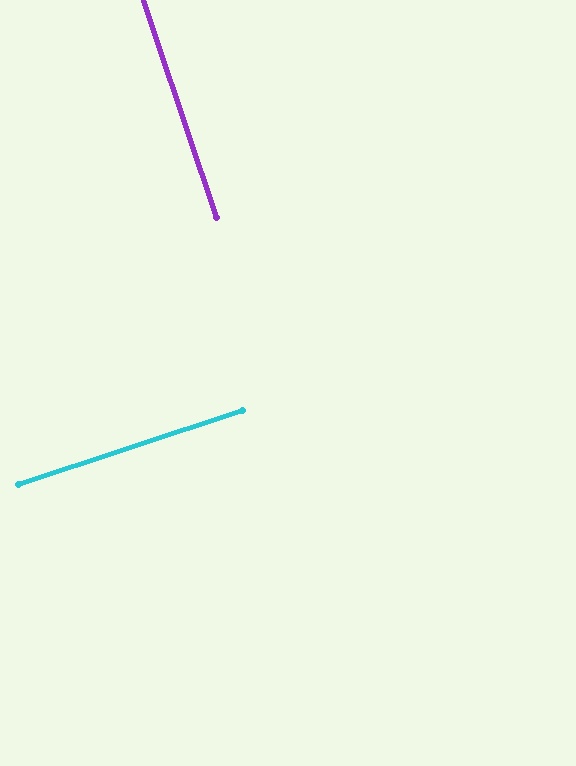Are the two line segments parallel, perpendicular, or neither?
Perpendicular — they meet at approximately 90°.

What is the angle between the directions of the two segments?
Approximately 90 degrees.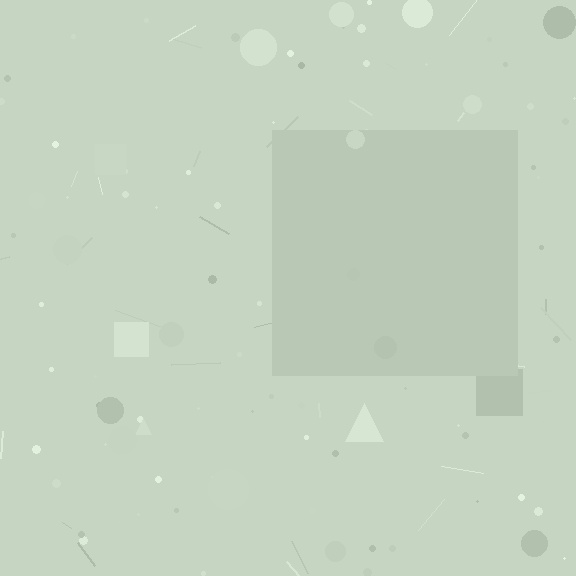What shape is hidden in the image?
A square is hidden in the image.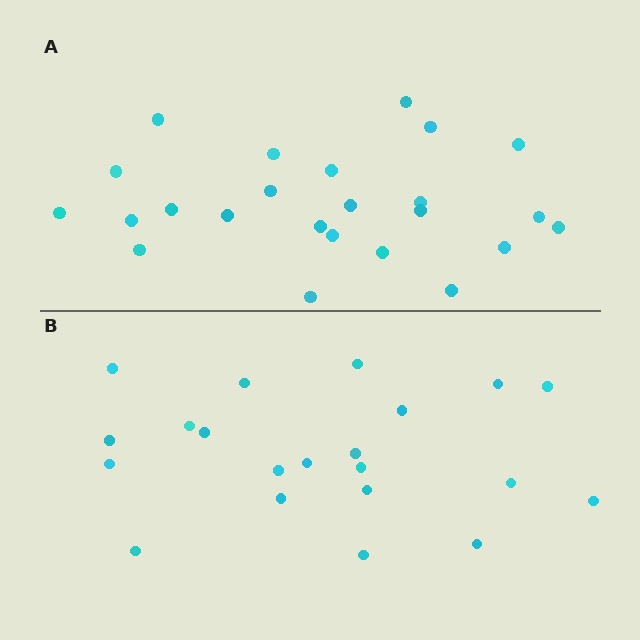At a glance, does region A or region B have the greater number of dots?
Region A (the top region) has more dots.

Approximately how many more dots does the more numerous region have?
Region A has just a few more — roughly 2 or 3 more dots than region B.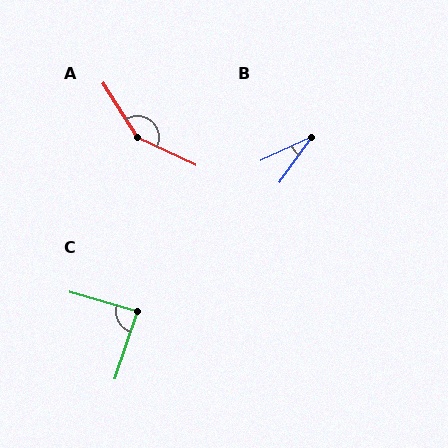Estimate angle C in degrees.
Approximately 88 degrees.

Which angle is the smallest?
B, at approximately 30 degrees.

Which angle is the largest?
A, at approximately 148 degrees.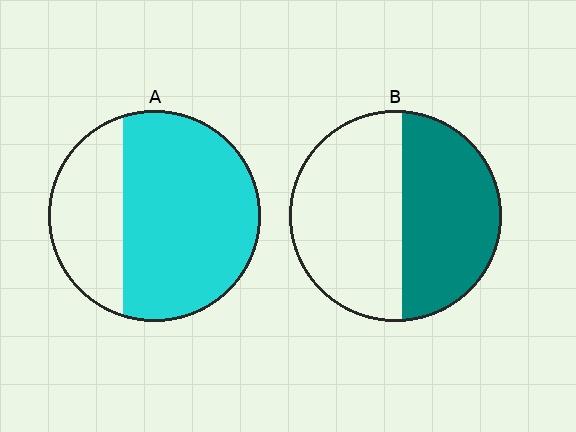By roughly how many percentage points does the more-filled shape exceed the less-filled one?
By roughly 20 percentage points (A over B).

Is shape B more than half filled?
Roughly half.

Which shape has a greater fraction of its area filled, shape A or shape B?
Shape A.